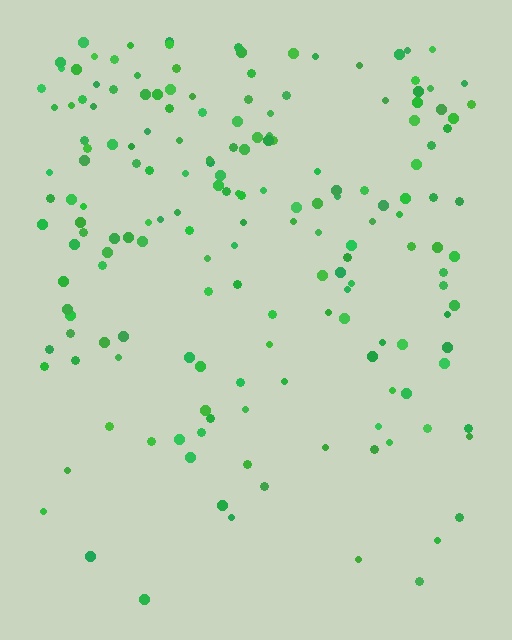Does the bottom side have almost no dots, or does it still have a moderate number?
Still a moderate number, just noticeably fewer than the top.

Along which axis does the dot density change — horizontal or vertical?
Vertical.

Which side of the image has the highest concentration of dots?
The top.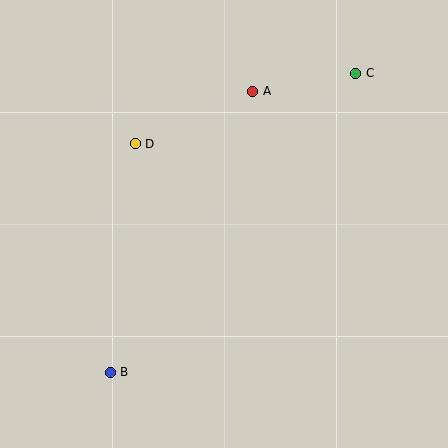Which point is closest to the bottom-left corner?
Point B is closest to the bottom-left corner.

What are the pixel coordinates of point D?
Point D is at (135, 144).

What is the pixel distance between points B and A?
The distance between B and A is 315 pixels.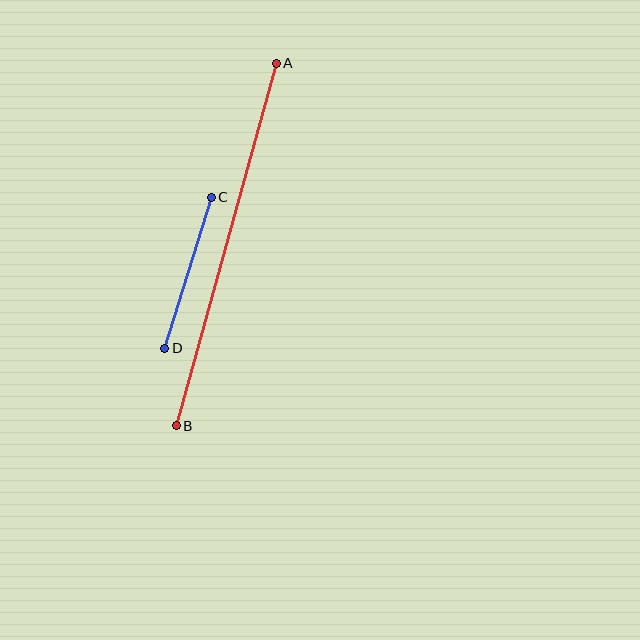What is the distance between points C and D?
The distance is approximately 158 pixels.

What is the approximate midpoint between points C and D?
The midpoint is at approximately (188, 273) pixels.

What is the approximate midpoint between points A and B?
The midpoint is at approximately (226, 244) pixels.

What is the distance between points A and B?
The distance is approximately 376 pixels.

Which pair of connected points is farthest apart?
Points A and B are farthest apart.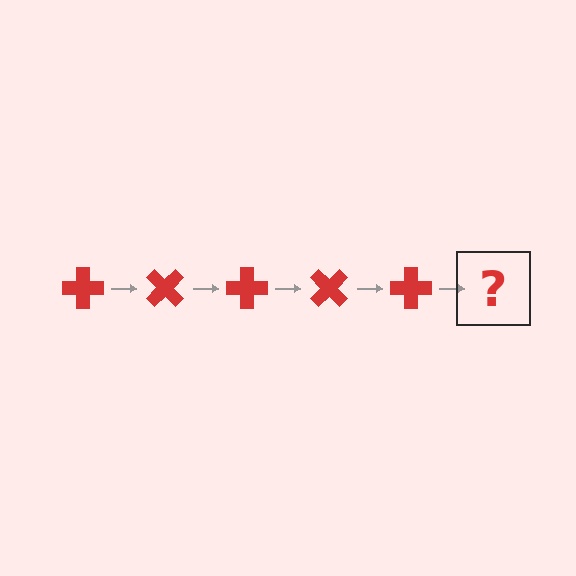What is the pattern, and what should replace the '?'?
The pattern is that the cross rotates 45 degrees each step. The '?' should be a red cross rotated 225 degrees.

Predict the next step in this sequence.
The next step is a red cross rotated 225 degrees.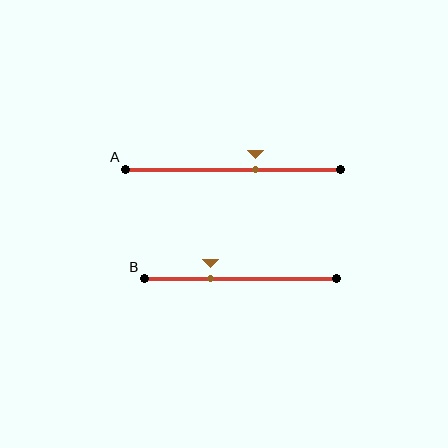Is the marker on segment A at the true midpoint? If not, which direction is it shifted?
No, the marker on segment A is shifted to the right by about 10% of the segment length.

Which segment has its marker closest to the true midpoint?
Segment A has its marker closest to the true midpoint.